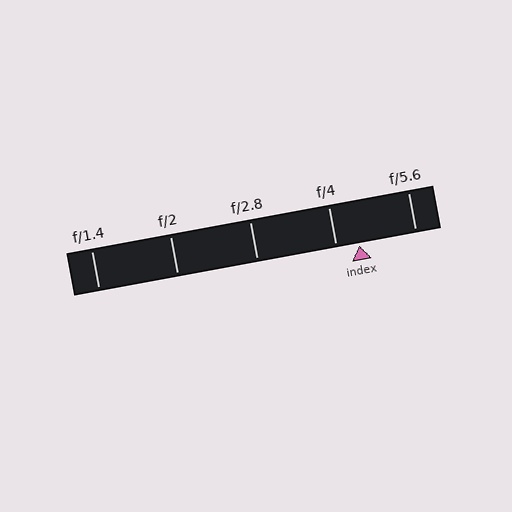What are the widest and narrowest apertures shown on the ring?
The widest aperture shown is f/1.4 and the narrowest is f/5.6.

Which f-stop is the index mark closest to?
The index mark is closest to f/4.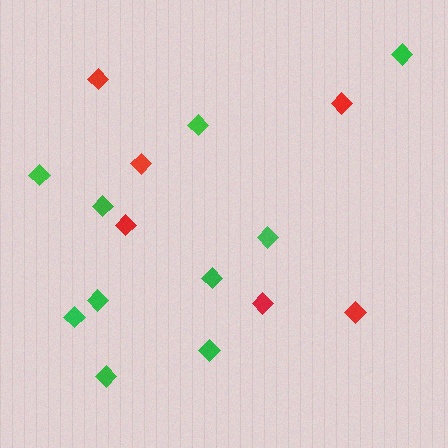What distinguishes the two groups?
There are 2 groups: one group of red diamonds (6) and one group of green diamonds (10).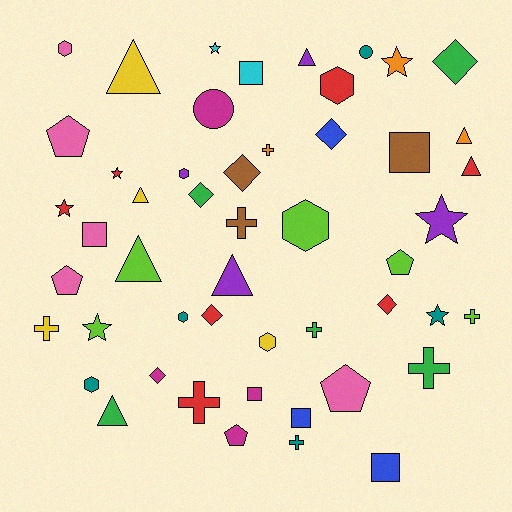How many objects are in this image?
There are 50 objects.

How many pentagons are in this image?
There are 5 pentagons.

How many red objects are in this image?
There are 7 red objects.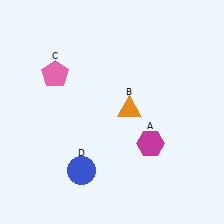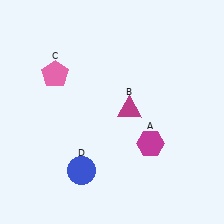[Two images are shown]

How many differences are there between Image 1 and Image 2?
There is 1 difference between the two images.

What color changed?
The triangle (B) changed from orange in Image 1 to magenta in Image 2.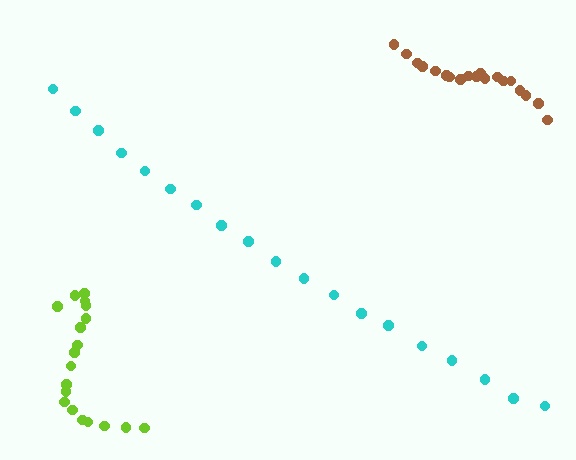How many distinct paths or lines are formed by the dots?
There are 3 distinct paths.